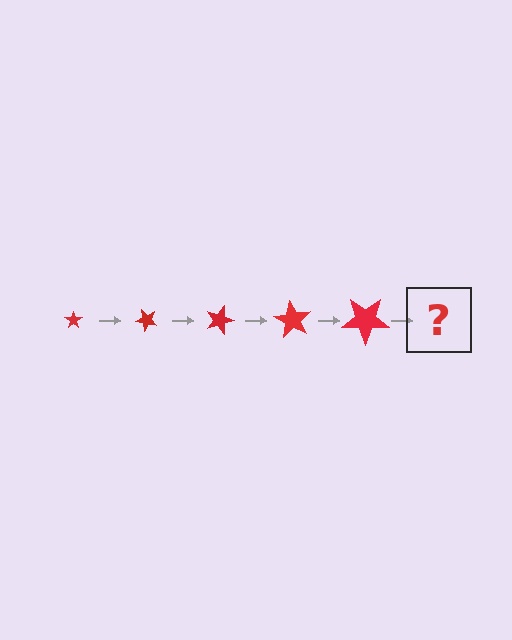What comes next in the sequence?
The next element should be a star, larger than the previous one and rotated 225 degrees from the start.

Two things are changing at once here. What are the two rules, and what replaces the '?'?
The two rules are that the star grows larger each step and it rotates 45 degrees each step. The '?' should be a star, larger than the previous one and rotated 225 degrees from the start.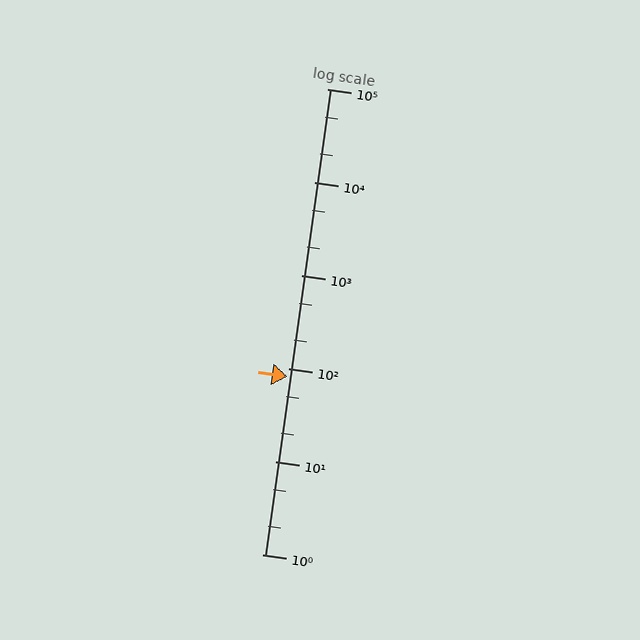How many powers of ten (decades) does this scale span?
The scale spans 5 decades, from 1 to 100000.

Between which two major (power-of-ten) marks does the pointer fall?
The pointer is between 10 and 100.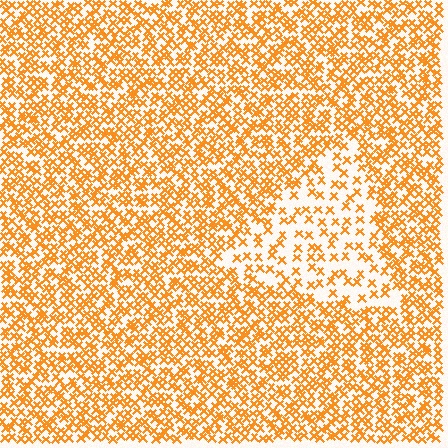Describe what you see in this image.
The image contains small orange elements arranged at two different densities. A triangle-shaped region is visible where the elements are less densely packed than the surrounding area.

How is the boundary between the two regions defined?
The boundary is defined by a change in element density (approximately 2.3x ratio). All elements are the same color, size, and shape.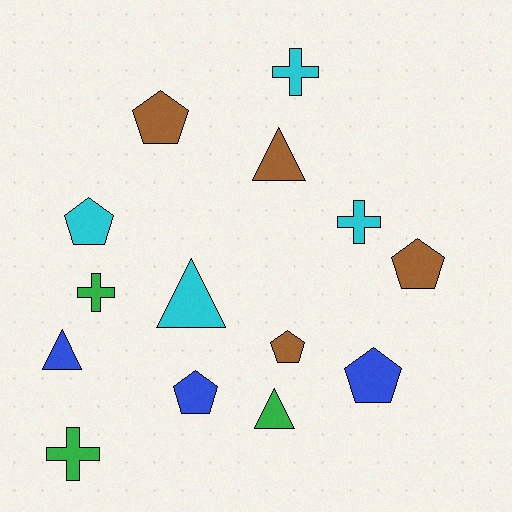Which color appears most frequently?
Brown, with 4 objects.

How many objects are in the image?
There are 14 objects.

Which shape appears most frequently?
Pentagon, with 6 objects.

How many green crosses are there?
There are 2 green crosses.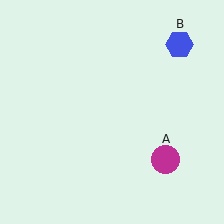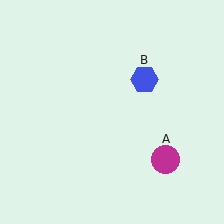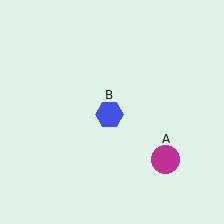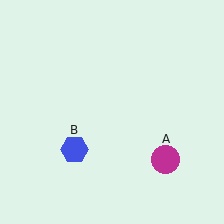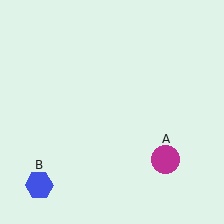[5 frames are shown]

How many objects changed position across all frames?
1 object changed position: blue hexagon (object B).